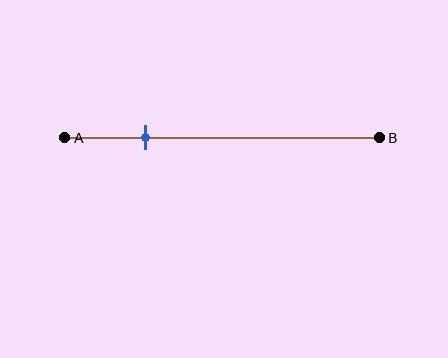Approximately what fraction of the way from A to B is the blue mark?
The blue mark is approximately 25% of the way from A to B.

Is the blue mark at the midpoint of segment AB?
No, the mark is at about 25% from A, not at the 50% midpoint.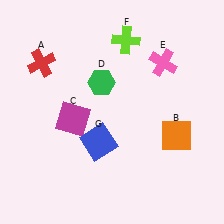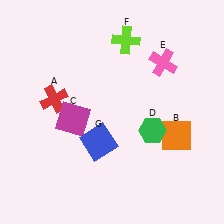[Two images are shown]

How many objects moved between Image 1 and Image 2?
2 objects moved between the two images.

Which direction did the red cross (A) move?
The red cross (A) moved down.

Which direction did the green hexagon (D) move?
The green hexagon (D) moved right.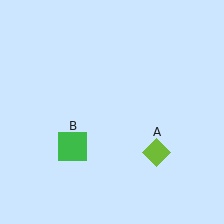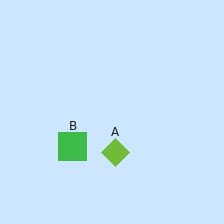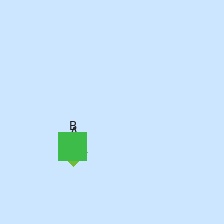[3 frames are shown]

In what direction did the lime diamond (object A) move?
The lime diamond (object A) moved left.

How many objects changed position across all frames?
1 object changed position: lime diamond (object A).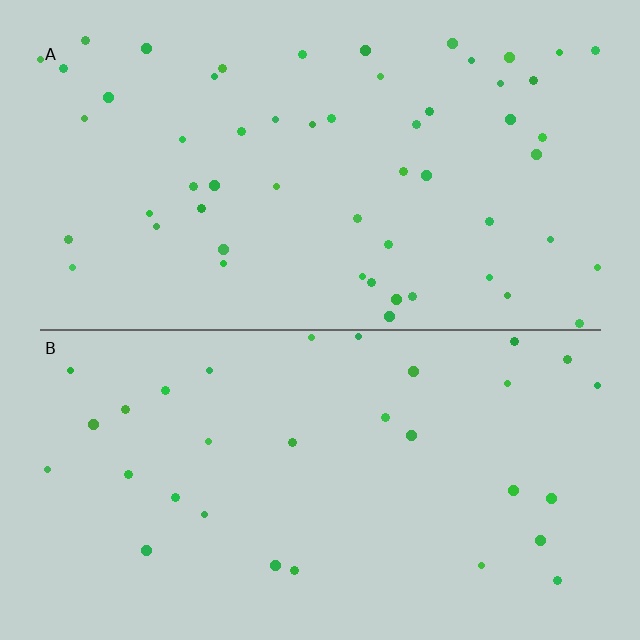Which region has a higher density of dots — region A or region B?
A (the top).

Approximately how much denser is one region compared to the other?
Approximately 1.8× — region A over region B.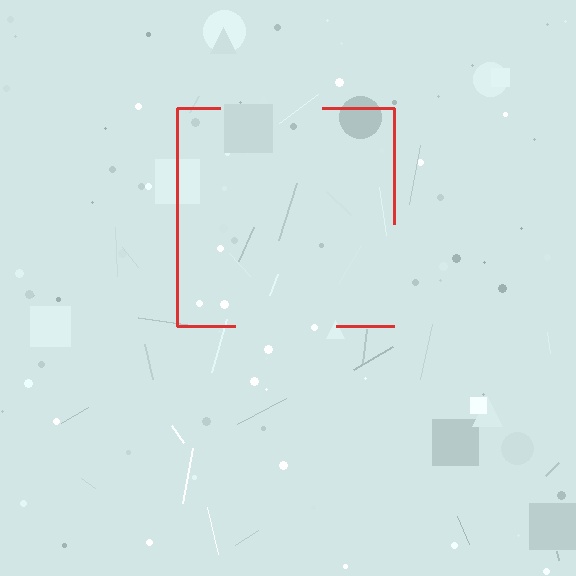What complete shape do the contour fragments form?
The contour fragments form a square.